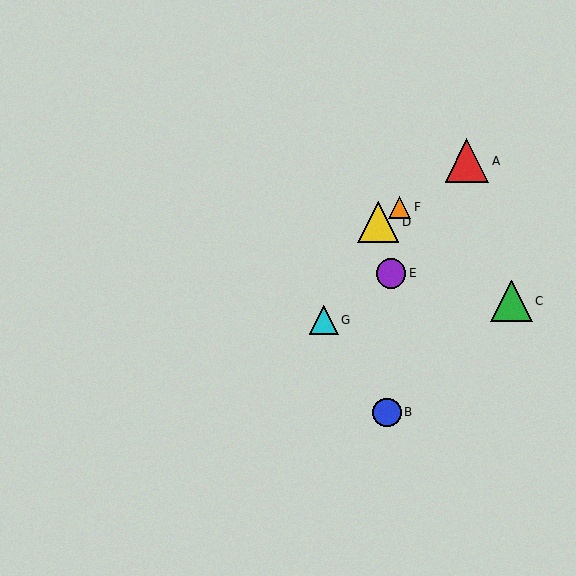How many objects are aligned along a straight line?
3 objects (A, D, F) are aligned along a straight line.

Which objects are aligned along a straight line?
Objects A, D, F are aligned along a straight line.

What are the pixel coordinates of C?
Object C is at (512, 301).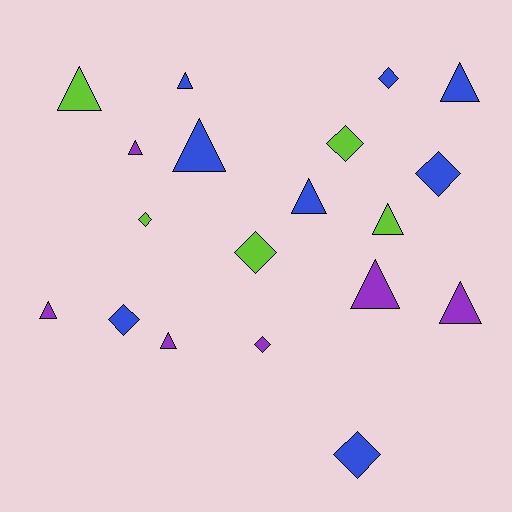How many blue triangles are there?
There are 4 blue triangles.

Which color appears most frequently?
Blue, with 8 objects.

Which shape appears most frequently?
Triangle, with 11 objects.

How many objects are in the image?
There are 19 objects.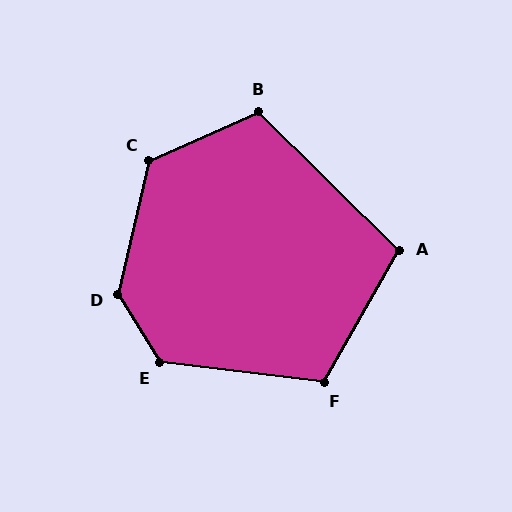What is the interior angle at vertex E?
Approximately 129 degrees (obtuse).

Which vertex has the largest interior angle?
D, at approximately 135 degrees.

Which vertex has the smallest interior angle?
A, at approximately 105 degrees.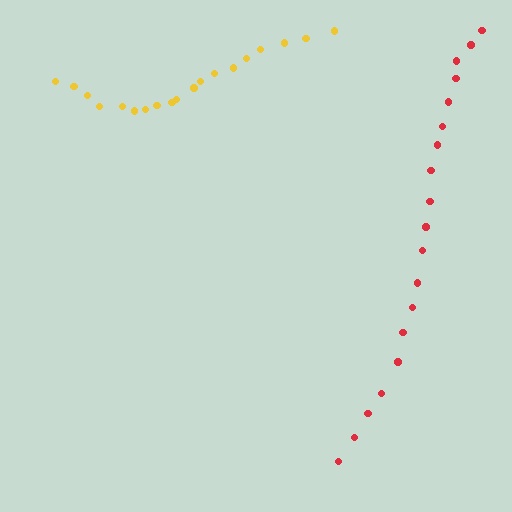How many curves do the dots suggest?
There are 2 distinct paths.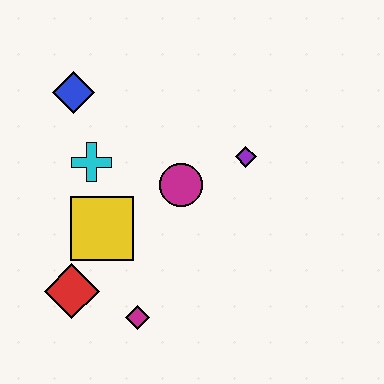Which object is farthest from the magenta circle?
The red diamond is farthest from the magenta circle.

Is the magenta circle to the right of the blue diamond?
Yes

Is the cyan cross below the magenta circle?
No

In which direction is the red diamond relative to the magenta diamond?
The red diamond is to the left of the magenta diamond.